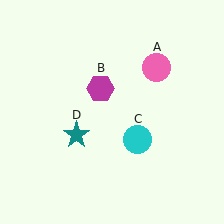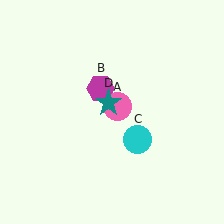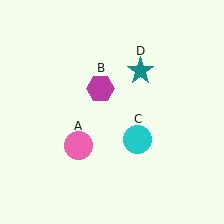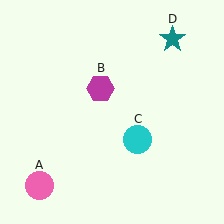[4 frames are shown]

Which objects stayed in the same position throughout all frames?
Magenta hexagon (object B) and cyan circle (object C) remained stationary.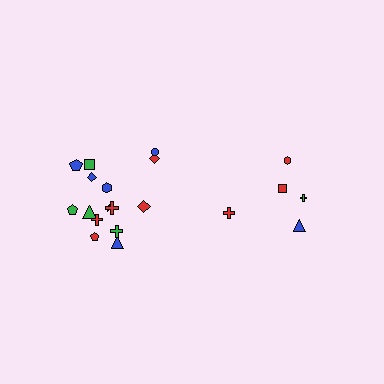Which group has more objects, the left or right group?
The left group.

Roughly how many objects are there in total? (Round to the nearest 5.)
Roughly 20 objects in total.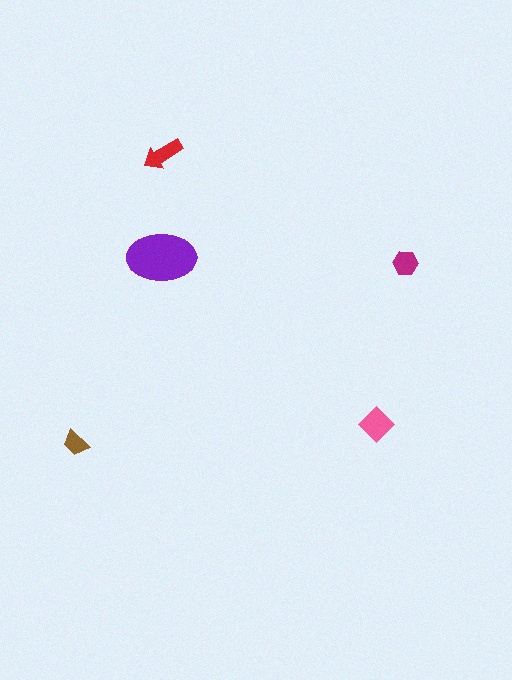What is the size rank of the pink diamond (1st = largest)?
2nd.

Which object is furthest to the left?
The brown trapezoid is leftmost.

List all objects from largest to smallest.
The purple ellipse, the pink diamond, the red arrow, the magenta hexagon, the brown trapezoid.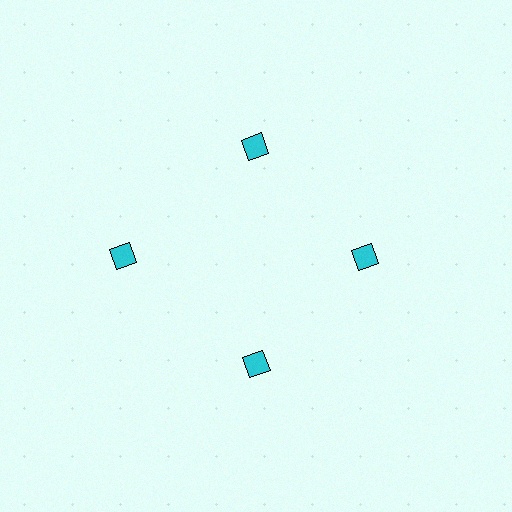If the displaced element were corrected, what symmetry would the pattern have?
It would have 4-fold rotational symmetry — the pattern would map onto itself every 90 degrees.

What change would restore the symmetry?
The symmetry would be restored by moving it inward, back onto the ring so that all 4 squares sit at equal angles and equal distance from the center.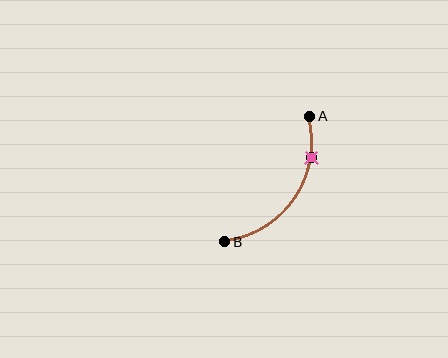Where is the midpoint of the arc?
The arc midpoint is the point on the curve farthest from the straight line joining A and B. It sits below and to the right of that line.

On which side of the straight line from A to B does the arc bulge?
The arc bulges below and to the right of the straight line connecting A and B.